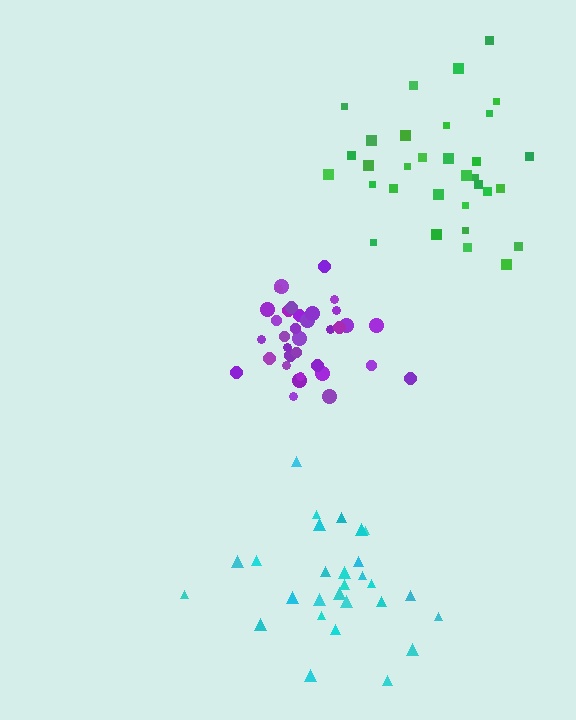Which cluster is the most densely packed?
Purple.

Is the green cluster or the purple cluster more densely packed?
Purple.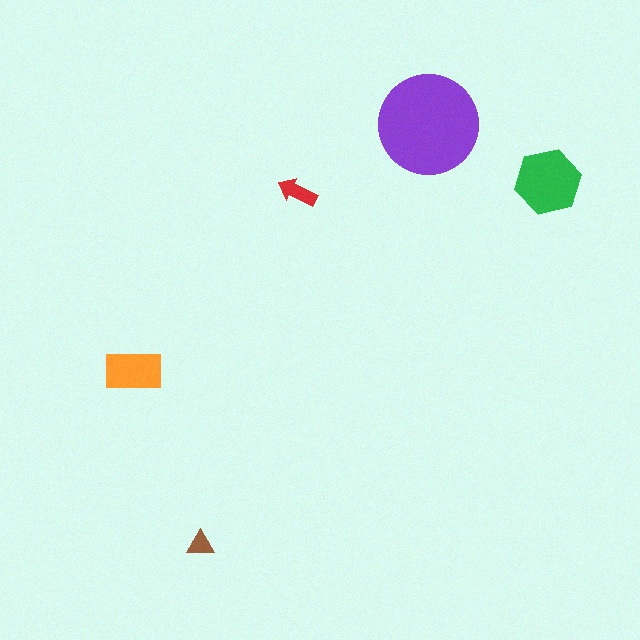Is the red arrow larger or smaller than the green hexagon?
Smaller.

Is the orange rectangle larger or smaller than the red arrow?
Larger.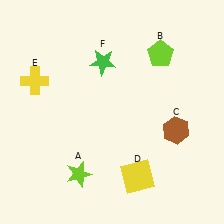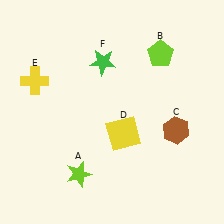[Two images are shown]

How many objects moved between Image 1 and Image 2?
1 object moved between the two images.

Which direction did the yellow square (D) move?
The yellow square (D) moved up.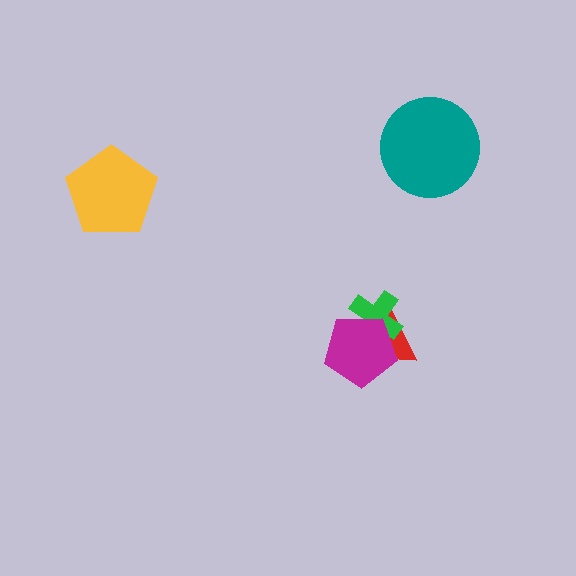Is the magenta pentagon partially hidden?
No, no other shape covers it.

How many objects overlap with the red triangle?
2 objects overlap with the red triangle.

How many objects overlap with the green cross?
2 objects overlap with the green cross.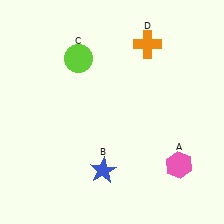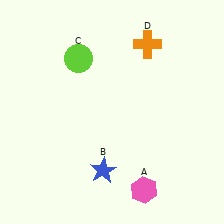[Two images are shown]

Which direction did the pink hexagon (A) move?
The pink hexagon (A) moved left.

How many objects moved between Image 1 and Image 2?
1 object moved between the two images.